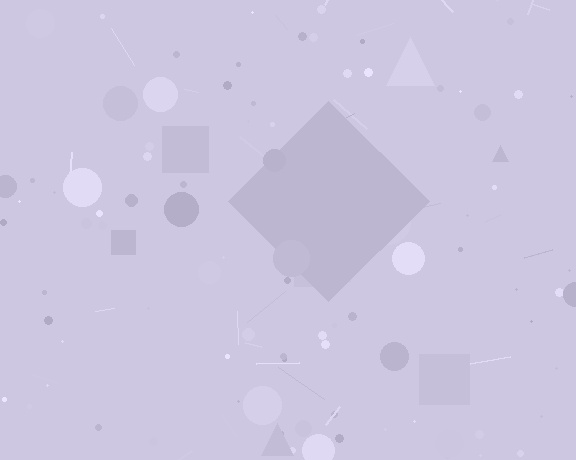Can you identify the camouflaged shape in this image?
The camouflaged shape is a diamond.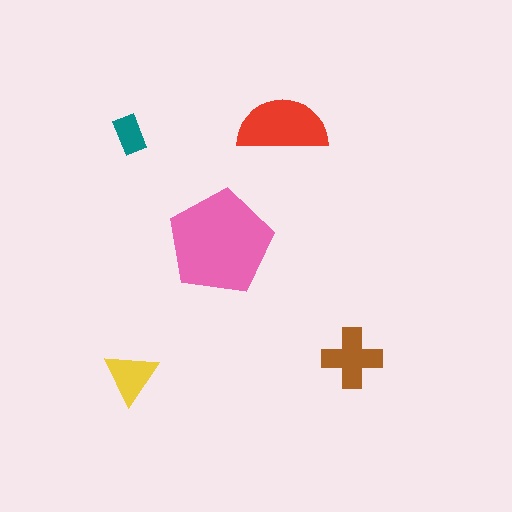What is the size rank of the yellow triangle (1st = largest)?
4th.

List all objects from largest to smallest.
The pink pentagon, the red semicircle, the brown cross, the yellow triangle, the teal rectangle.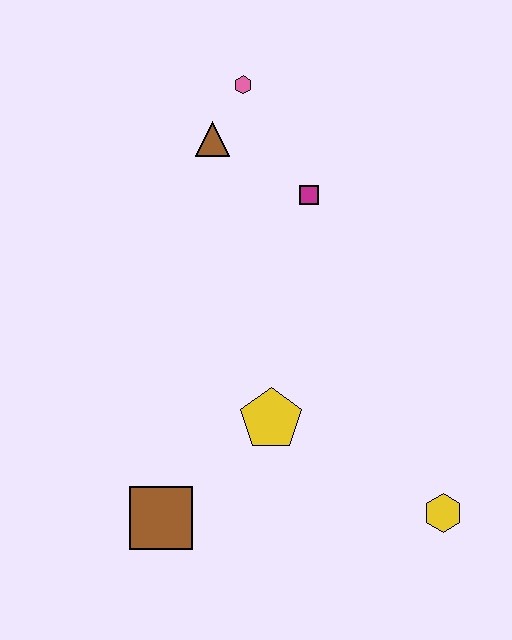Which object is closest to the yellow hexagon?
The yellow pentagon is closest to the yellow hexagon.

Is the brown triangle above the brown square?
Yes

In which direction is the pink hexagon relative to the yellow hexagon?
The pink hexagon is above the yellow hexagon.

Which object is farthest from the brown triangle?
The yellow hexagon is farthest from the brown triangle.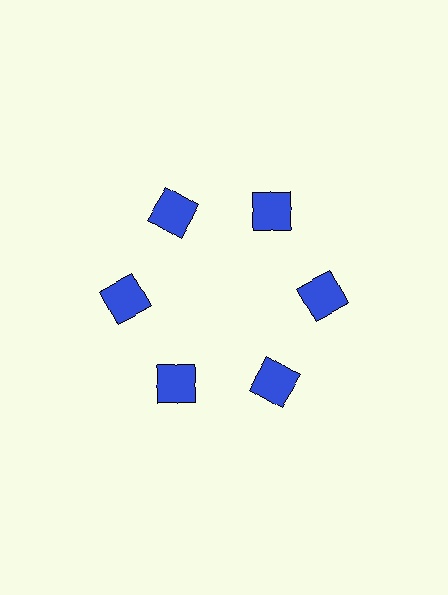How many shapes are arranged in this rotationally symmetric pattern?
There are 6 shapes, arranged in 6 groups of 1.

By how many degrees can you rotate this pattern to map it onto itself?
The pattern maps onto itself every 60 degrees of rotation.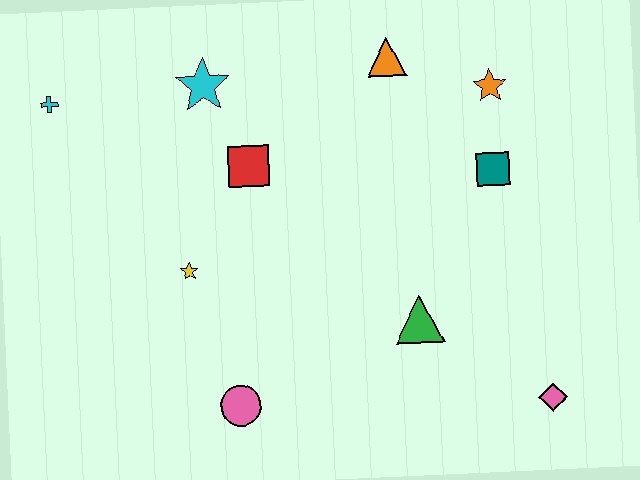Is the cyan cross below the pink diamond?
No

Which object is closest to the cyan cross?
The cyan star is closest to the cyan cross.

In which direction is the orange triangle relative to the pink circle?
The orange triangle is above the pink circle.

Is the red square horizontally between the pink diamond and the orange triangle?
No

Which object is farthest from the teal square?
The cyan cross is farthest from the teal square.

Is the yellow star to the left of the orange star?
Yes